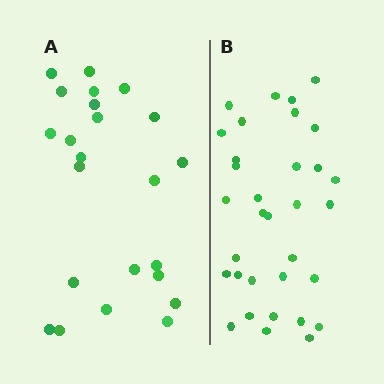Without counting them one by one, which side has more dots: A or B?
Region B (the right region) has more dots.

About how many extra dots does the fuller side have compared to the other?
Region B has roughly 10 or so more dots than region A.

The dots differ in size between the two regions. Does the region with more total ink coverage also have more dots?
No. Region A has more total ink coverage because its dots are larger, but region B actually contains more individual dots. Total area can be misleading — the number of items is what matters here.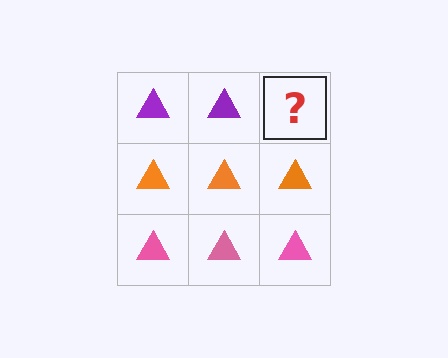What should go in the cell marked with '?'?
The missing cell should contain a purple triangle.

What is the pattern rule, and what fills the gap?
The rule is that each row has a consistent color. The gap should be filled with a purple triangle.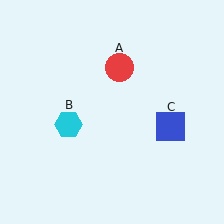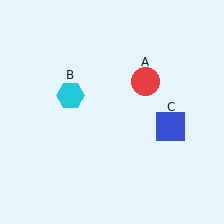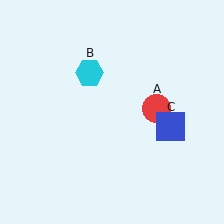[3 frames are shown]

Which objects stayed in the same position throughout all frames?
Blue square (object C) remained stationary.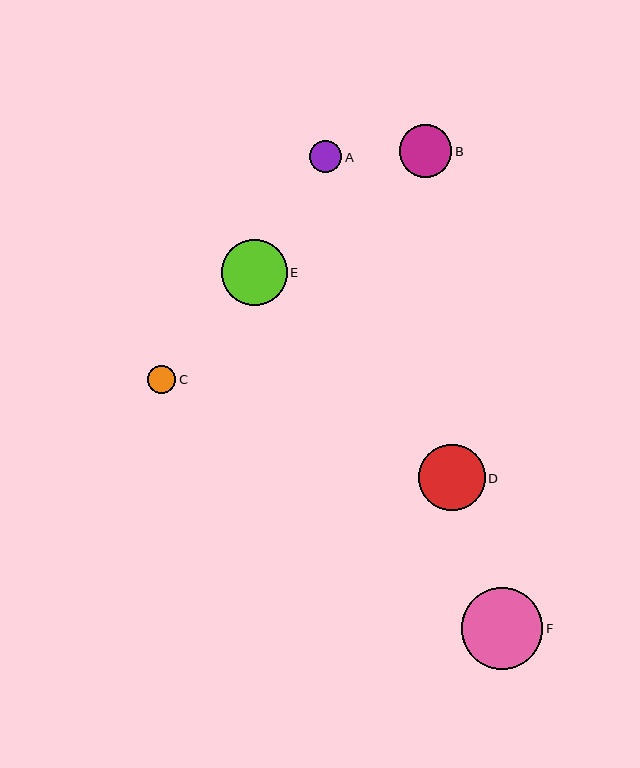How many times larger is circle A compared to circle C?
Circle A is approximately 1.2 times the size of circle C.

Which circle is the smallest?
Circle C is the smallest with a size of approximately 28 pixels.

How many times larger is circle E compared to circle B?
Circle E is approximately 1.3 times the size of circle B.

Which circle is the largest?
Circle F is the largest with a size of approximately 82 pixels.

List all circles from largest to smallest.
From largest to smallest: F, D, E, B, A, C.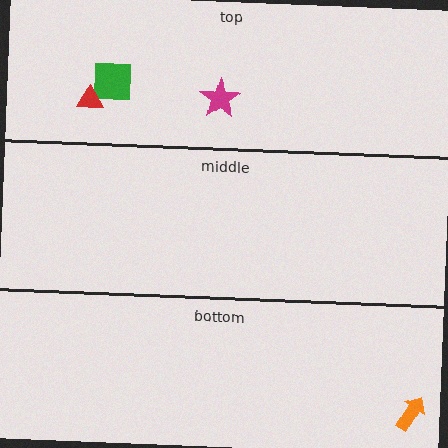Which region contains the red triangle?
The top region.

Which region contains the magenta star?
The top region.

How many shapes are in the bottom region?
1.